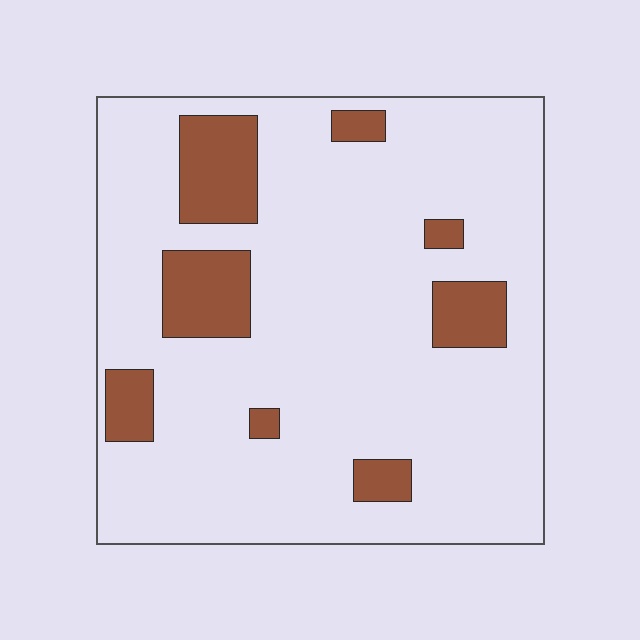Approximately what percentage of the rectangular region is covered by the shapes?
Approximately 15%.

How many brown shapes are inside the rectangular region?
8.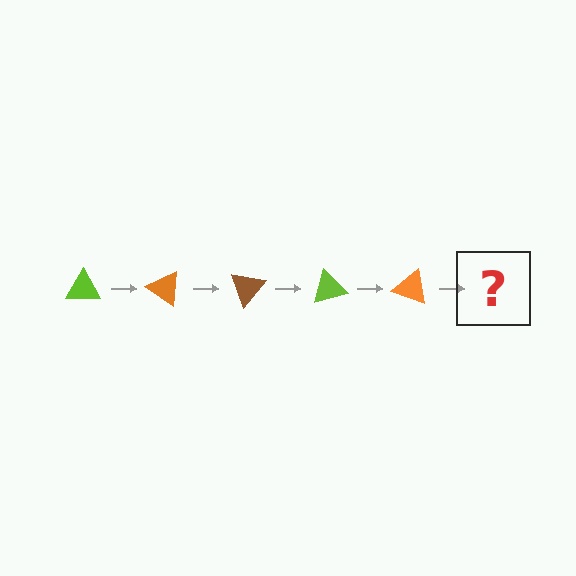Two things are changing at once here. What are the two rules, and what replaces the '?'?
The two rules are that it rotates 35 degrees each step and the color cycles through lime, orange, and brown. The '?' should be a brown triangle, rotated 175 degrees from the start.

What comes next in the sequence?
The next element should be a brown triangle, rotated 175 degrees from the start.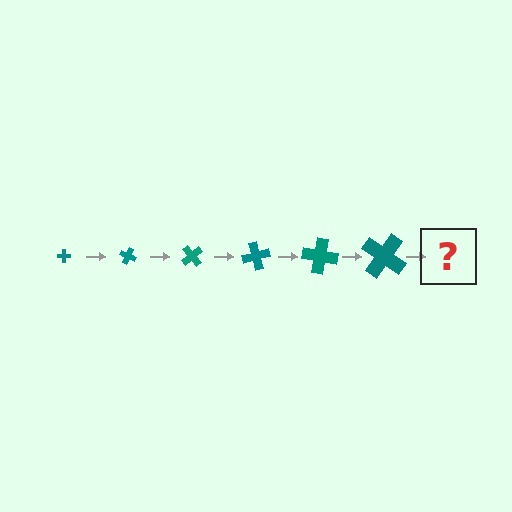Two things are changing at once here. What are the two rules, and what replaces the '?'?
The two rules are that the cross grows larger each step and it rotates 25 degrees each step. The '?' should be a cross, larger than the previous one and rotated 150 degrees from the start.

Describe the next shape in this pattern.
It should be a cross, larger than the previous one and rotated 150 degrees from the start.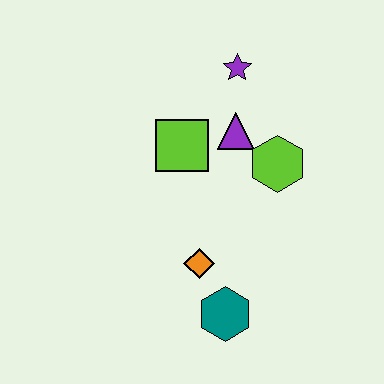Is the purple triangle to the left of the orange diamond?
No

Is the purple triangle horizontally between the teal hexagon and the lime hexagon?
Yes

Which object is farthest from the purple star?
The teal hexagon is farthest from the purple star.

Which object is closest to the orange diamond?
The teal hexagon is closest to the orange diamond.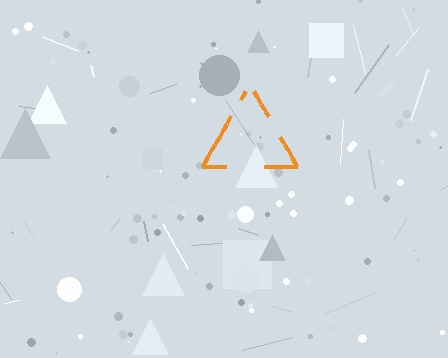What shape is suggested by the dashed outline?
The dashed outline suggests a triangle.